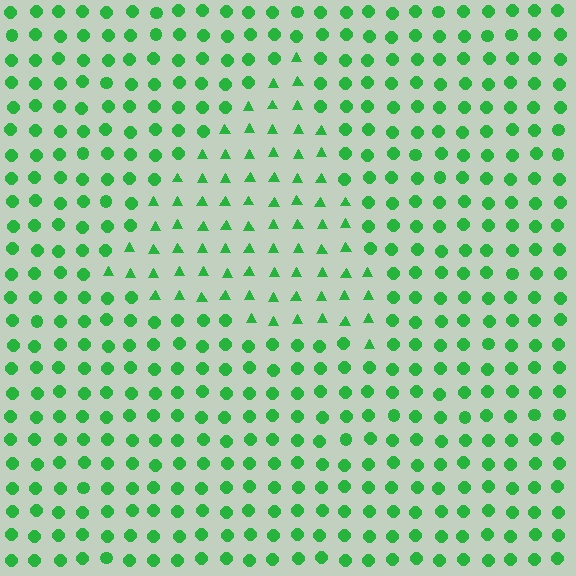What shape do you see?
I see a triangle.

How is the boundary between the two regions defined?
The boundary is defined by a change in element shape: triangles inside vs. circles outside. All elements share the same color and spacing.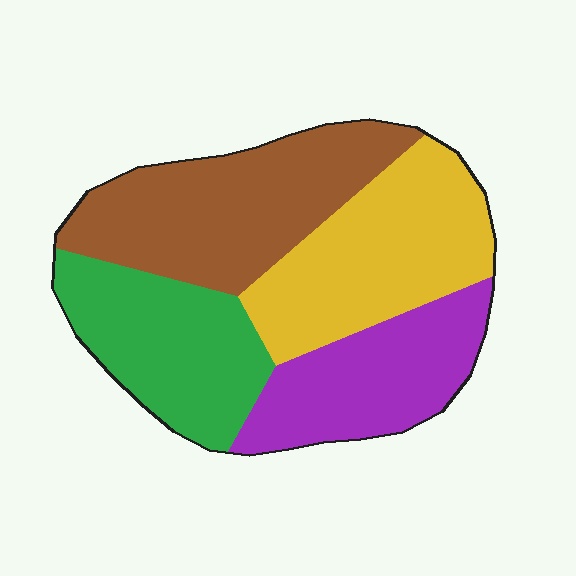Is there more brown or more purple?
Brown.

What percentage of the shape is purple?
Purple covers 21% of the shape.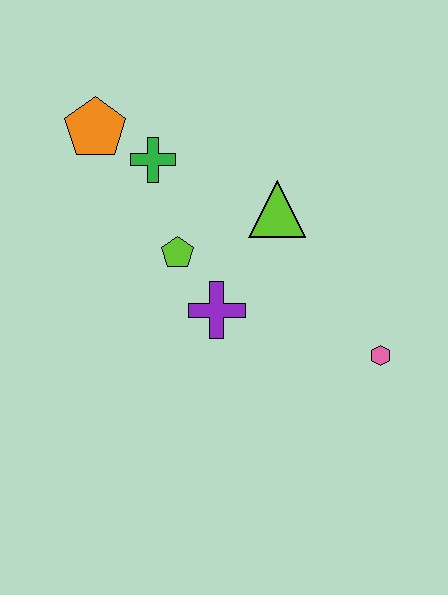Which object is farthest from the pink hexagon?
The orange pentagon is farthest from the pink hexagon.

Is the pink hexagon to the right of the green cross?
Yes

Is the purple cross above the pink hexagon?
Yes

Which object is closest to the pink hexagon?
The purple cross is closest to the pink hexagon.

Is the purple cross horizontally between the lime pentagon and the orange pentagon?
No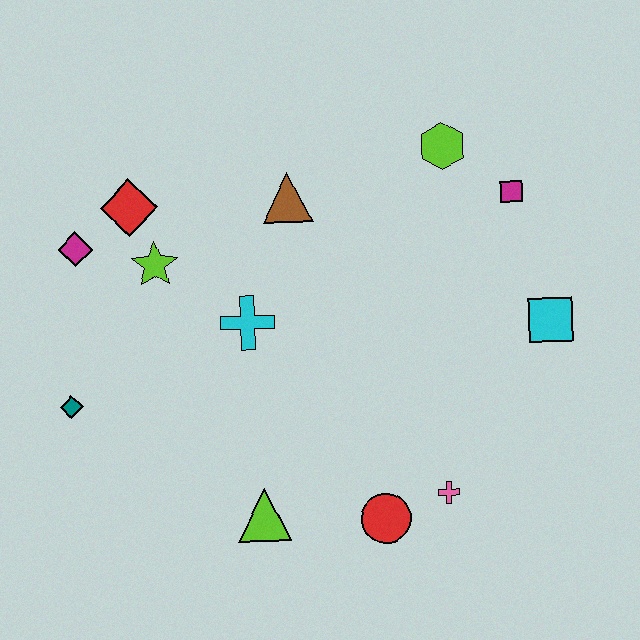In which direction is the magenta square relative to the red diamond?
The magenta square is to the right of the red diamond.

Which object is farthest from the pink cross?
The magenta diamond is farthest from the pink cross.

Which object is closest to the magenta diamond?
The red diamond is closest to the magenta diamond.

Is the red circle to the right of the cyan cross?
Yes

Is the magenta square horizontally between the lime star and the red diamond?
No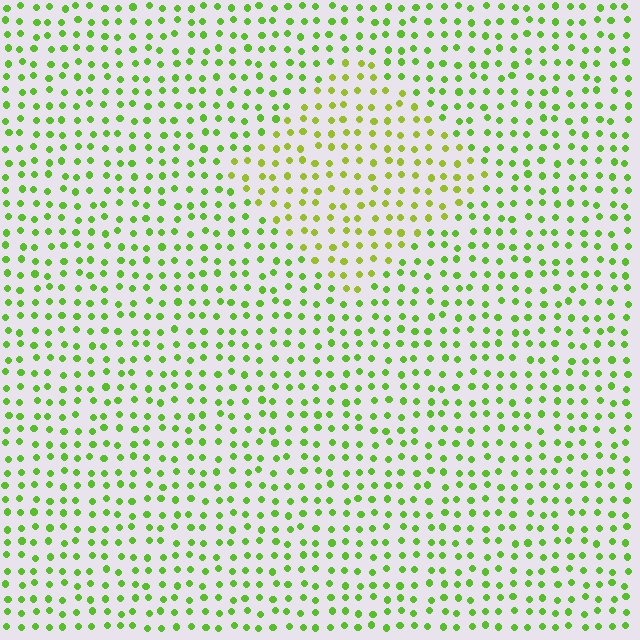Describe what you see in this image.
The image is filled with small lime elements in a uniform arrangement. A diamond-shaped region is visible where the elements are tinted to a slightly different hue, forming a subtle color boundary.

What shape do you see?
I see a diamond.